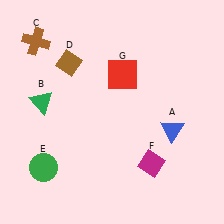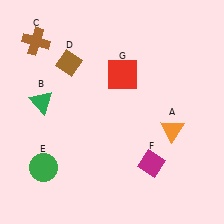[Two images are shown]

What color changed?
The triangle (A) changed from blue in Image 1 to orange in Image 2.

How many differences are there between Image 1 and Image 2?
There is 1 difference between the two images.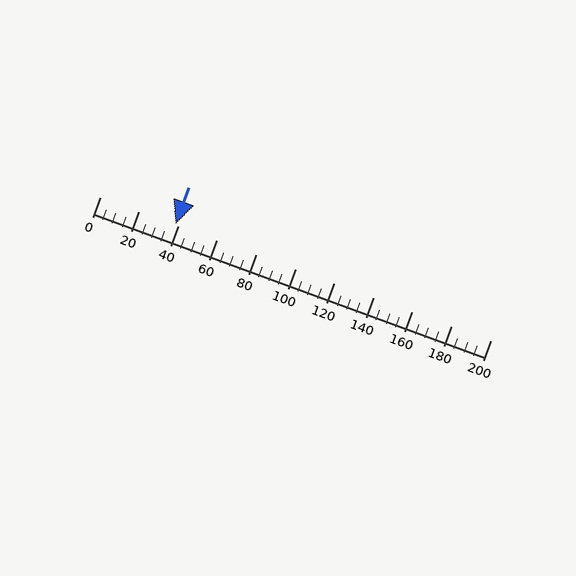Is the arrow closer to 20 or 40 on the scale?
The arrow is closer to 40.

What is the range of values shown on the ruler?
The ruler shows values from 0 to 200.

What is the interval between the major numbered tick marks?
The major tick marks are spaced 20 units apart.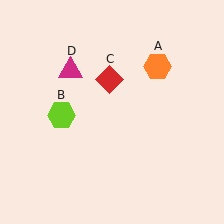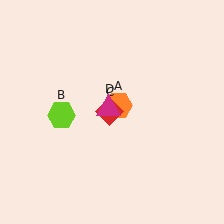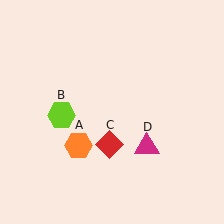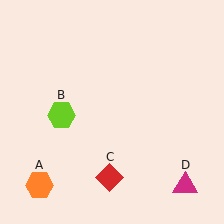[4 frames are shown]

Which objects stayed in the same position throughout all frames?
Lime hexagon (object B) remained stationary.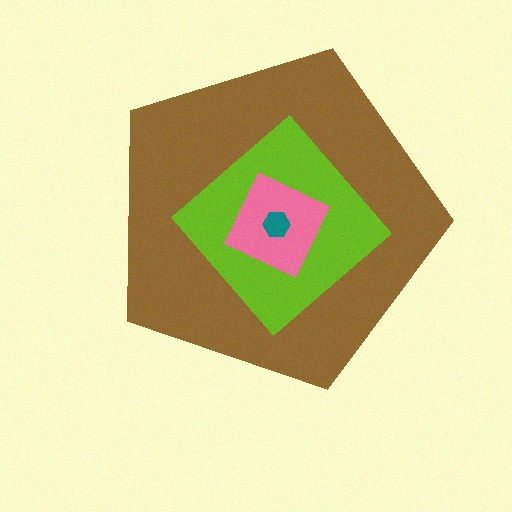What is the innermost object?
The teal hexagon.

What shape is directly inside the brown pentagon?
The lime diamond.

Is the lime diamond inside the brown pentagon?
Yes.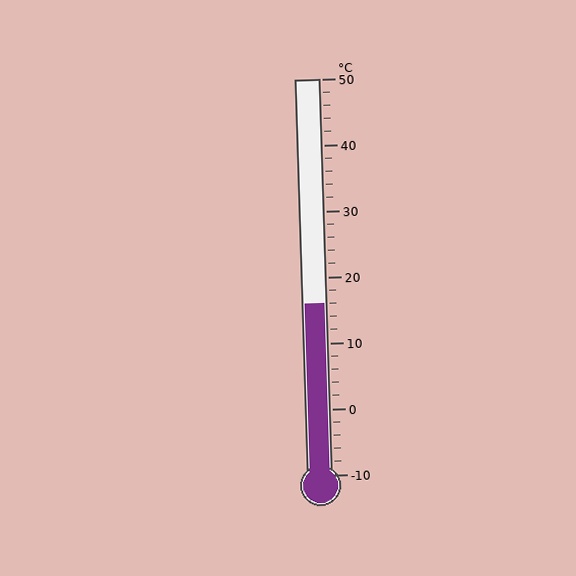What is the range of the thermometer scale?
The thermometer scale ranges from -10°C to 50°C.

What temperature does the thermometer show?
The thermometer shows approximately 16°C.